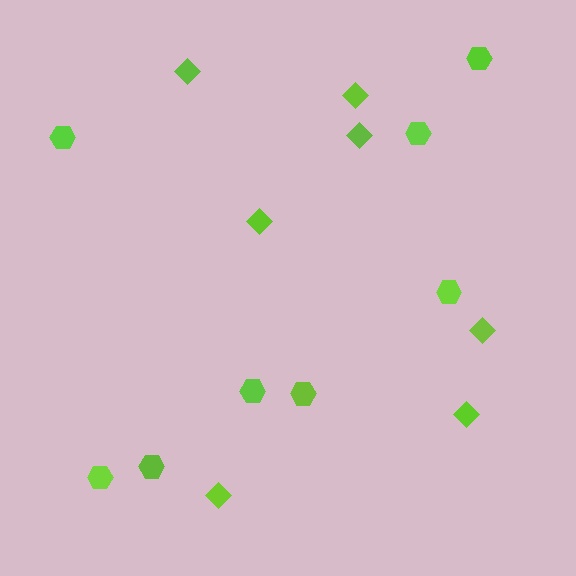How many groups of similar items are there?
There are 2 groups: one group of hexagons (8) and one group of diamonds (7).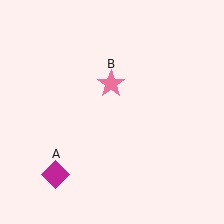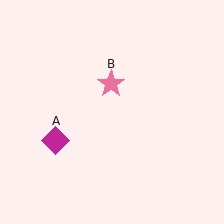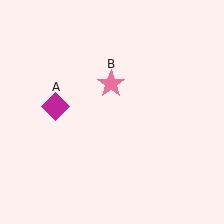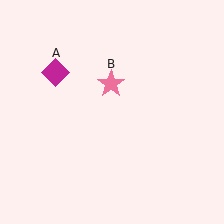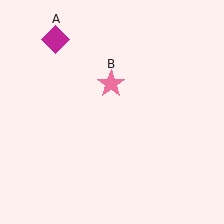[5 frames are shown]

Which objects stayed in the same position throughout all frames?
Pink star (object B) remained stationary.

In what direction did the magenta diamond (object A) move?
The magenta diamond (object A) moved up.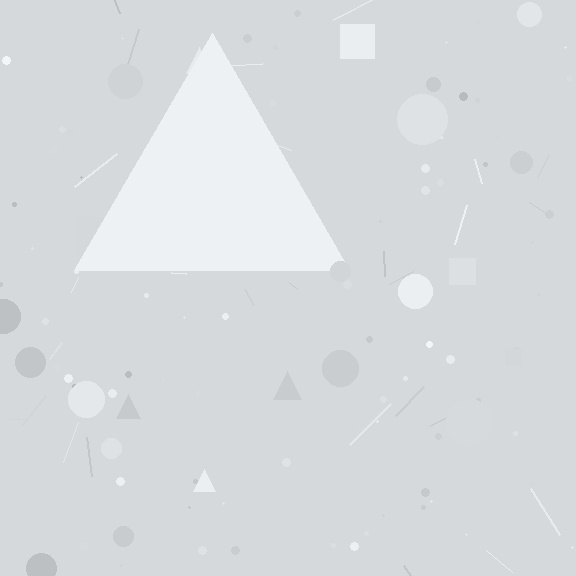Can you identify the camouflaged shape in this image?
The camouflaged shape is a triangle.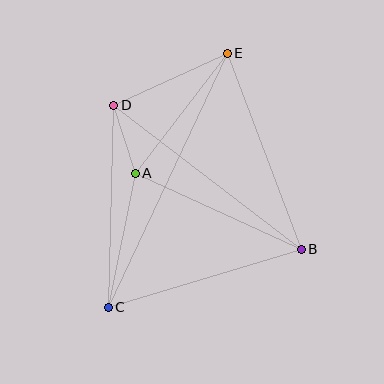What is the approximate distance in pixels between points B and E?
The distance between B and E is approximately 209 pixels.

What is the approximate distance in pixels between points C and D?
The distance between C and D is approximately 202 pixels.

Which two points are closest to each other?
Points A and D are closest to each other.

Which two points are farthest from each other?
Points C and E are farthest from each other.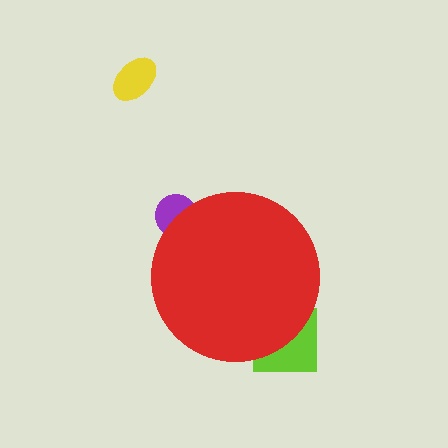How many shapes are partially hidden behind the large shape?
2 shapes are partially hidden.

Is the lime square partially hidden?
Yes, the lime square is partially hidden behind the red circle.